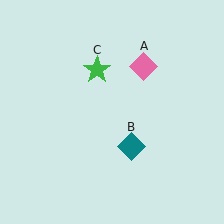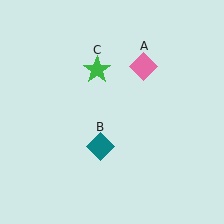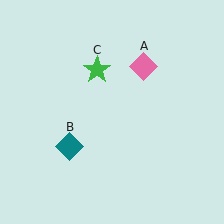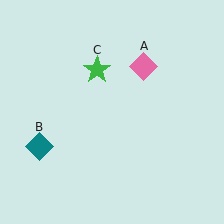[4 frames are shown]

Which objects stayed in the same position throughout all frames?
Pink diamond (object A) and green star (object C) remained stationary.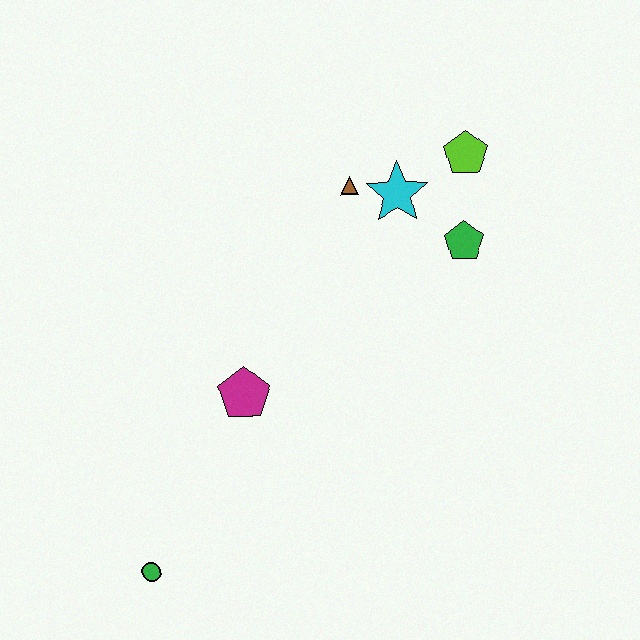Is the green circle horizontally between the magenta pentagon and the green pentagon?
No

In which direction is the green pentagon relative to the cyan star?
The green pentagon is to the right of the cyan star.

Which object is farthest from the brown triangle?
The green circle is farthest from the brown triangle.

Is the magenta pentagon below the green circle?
No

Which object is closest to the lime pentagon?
The cyan star is closest to the lime pentagon.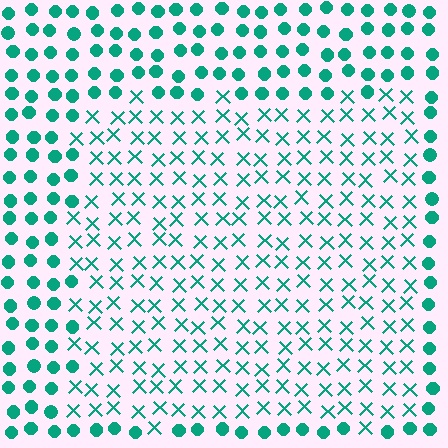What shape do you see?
I see a rectangle.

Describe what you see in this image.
The image is filled with small teal elements arranged in a uniform grid. A rectangle-shaped region contains X marks, while the surrounding area contains circles. The boundary is defined purely by the change in element shape.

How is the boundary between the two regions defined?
The boundary is defined by a change in element shape: X marks inside vs. circles outside. All elements share the same color and spacing.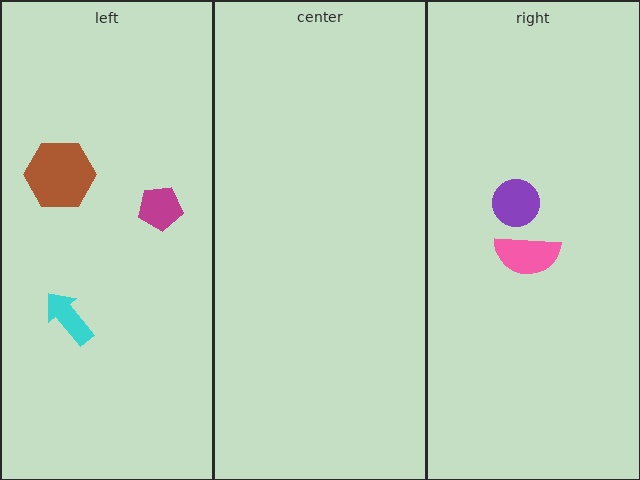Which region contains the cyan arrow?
The left region.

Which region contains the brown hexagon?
The left region.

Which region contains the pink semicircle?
The right region.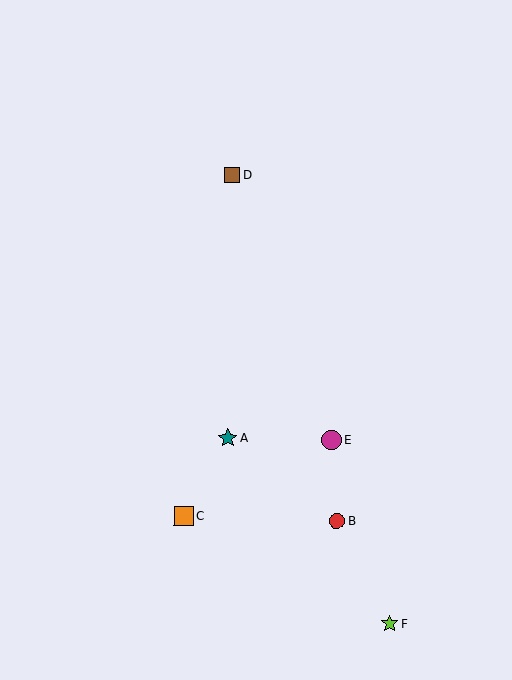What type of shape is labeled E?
Shape E is a magenta circle.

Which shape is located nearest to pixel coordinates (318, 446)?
The magenta circle (labeled E) at (331, 440) is nearest to that location.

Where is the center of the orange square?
The center of the orange square is at (183, 516).